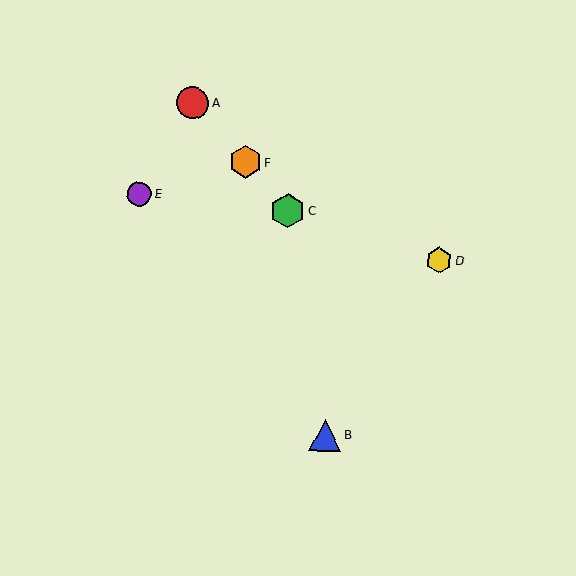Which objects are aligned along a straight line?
Objects A, C, F are aligned along a straight line.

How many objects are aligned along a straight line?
3 objects (A, C, F) are aligned along a straight line.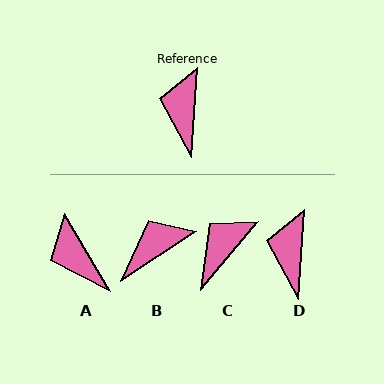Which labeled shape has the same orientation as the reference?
D.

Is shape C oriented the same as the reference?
No, it is off by about 36 degrees.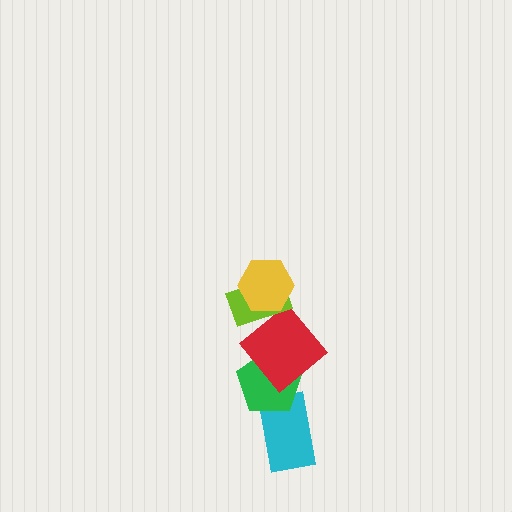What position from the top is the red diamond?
The red diamond is 3rd from the top.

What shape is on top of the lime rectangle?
The yellow hexagon is on top of the lime rectangle.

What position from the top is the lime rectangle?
The lime rectangle is 2nd from the top.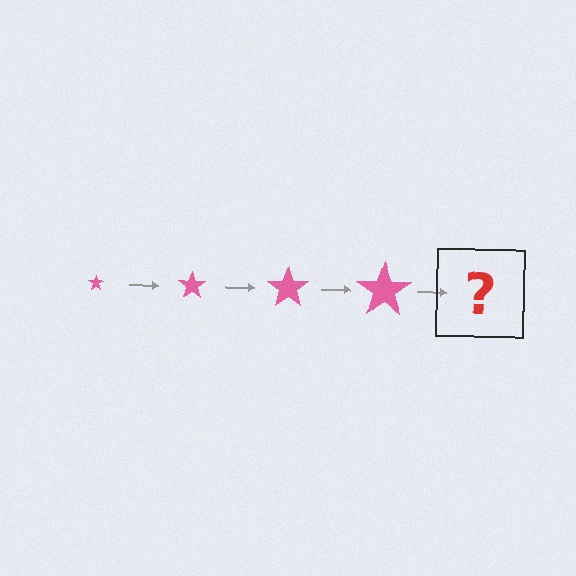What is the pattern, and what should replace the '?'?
The pattern is that the star gets progressively larger each step. The '?' should be a pink star, larger than the previous one.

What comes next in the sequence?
The next element should be a pink star, larger than the previous one.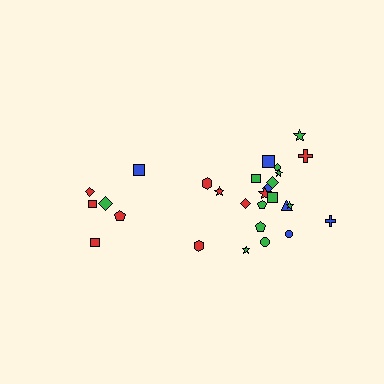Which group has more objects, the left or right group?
The right group.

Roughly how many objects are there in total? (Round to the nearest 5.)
Roughly 30 objects in total.